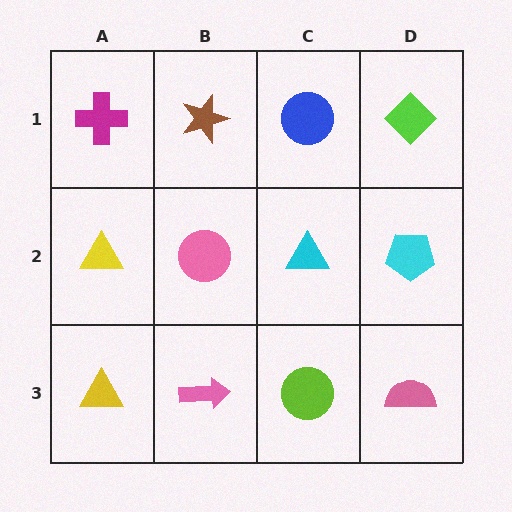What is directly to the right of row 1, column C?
A lime diamond.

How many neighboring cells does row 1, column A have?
2.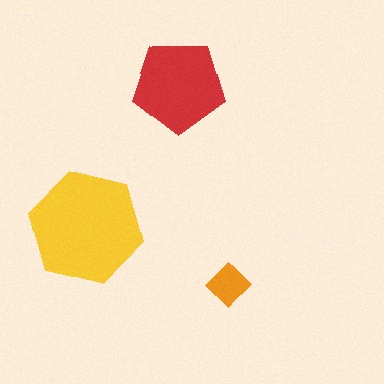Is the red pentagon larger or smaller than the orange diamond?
Larger.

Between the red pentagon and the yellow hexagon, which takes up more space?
The yellow hexagon.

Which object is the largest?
The yellow hexagon.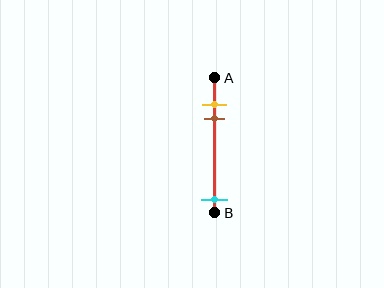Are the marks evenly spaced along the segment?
No, the marks are not evenly spaced.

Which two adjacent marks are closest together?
The yellow and brown marks are the closest adjacent pair.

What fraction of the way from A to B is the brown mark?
The brown mark is approximately 30% (0.3) of the way from A to B.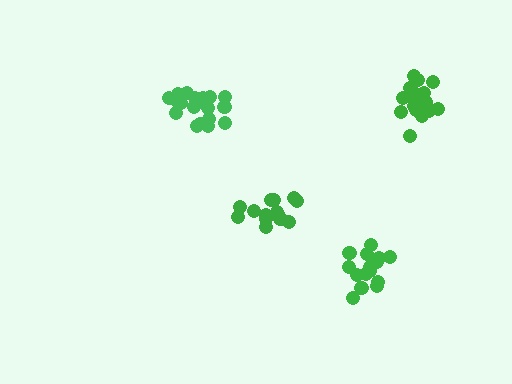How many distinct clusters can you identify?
There are 4 distinct clusters.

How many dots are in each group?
Group 1: 18 dots, Group 2: 14 dots, Group 3: 15 dots, Group 4: 17 dots (64 total).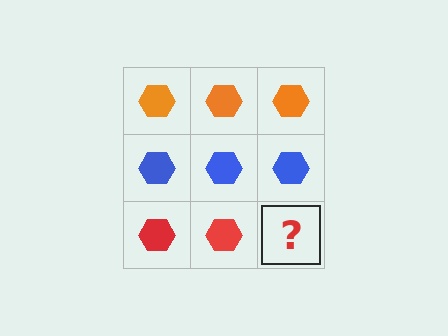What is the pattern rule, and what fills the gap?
The rule is that each row has a consistent color. The gap should be filled with a red hexagon.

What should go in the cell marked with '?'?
The missing cell should contain a red hexagon.